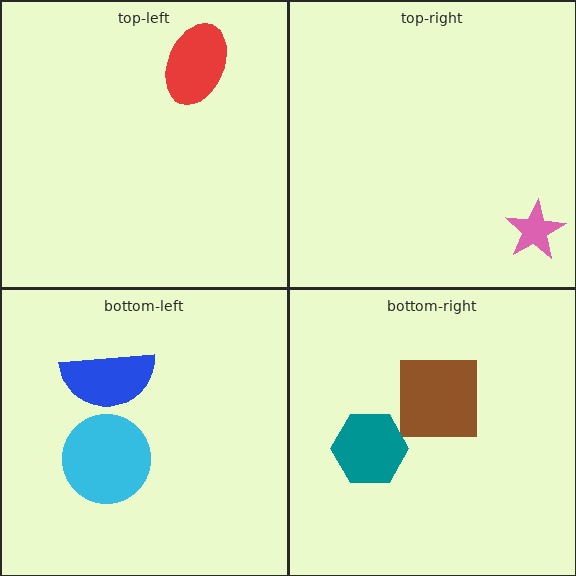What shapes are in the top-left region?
The red ellipse.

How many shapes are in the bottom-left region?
2.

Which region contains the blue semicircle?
The bottom-left region.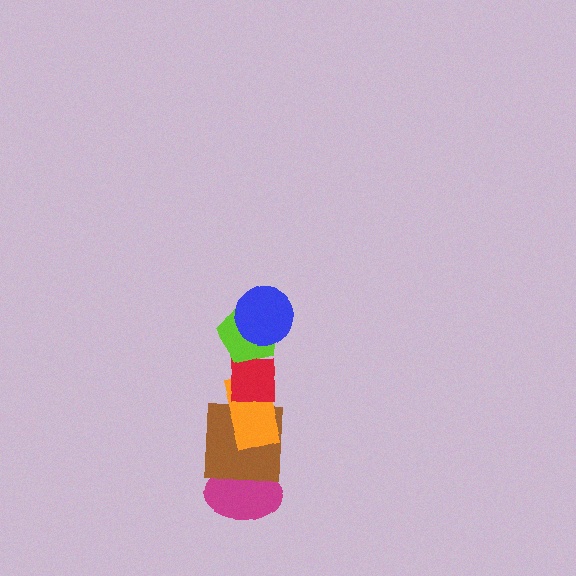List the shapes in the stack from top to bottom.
From top to bottom: the blue circle, the lime pentagon, the red square, the orange rectangle, the brown square, the magenta ellipse.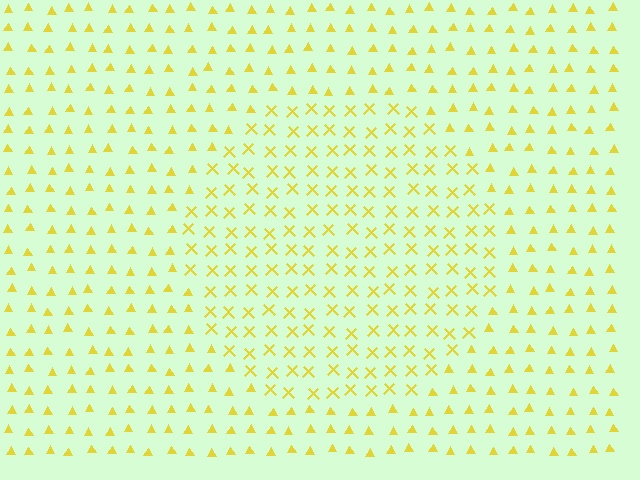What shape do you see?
I see a circle.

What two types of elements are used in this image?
The image uses X marks inside the circle region and triangles outside it.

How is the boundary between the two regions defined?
The boundary is defined by a change in element shape: X marks inside vs. triangles outside. All elements share the same color and spacing.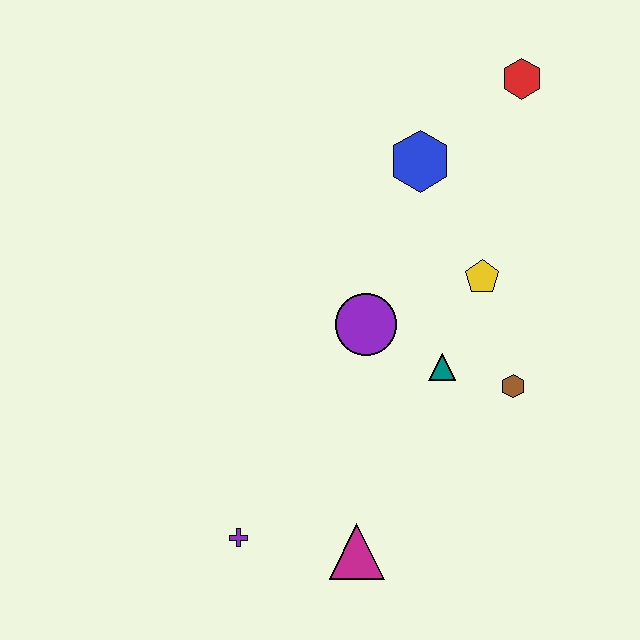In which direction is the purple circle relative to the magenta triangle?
The purple circle is above the magenta triangle.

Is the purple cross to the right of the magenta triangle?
No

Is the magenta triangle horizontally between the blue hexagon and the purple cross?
Yes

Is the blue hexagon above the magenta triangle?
Yes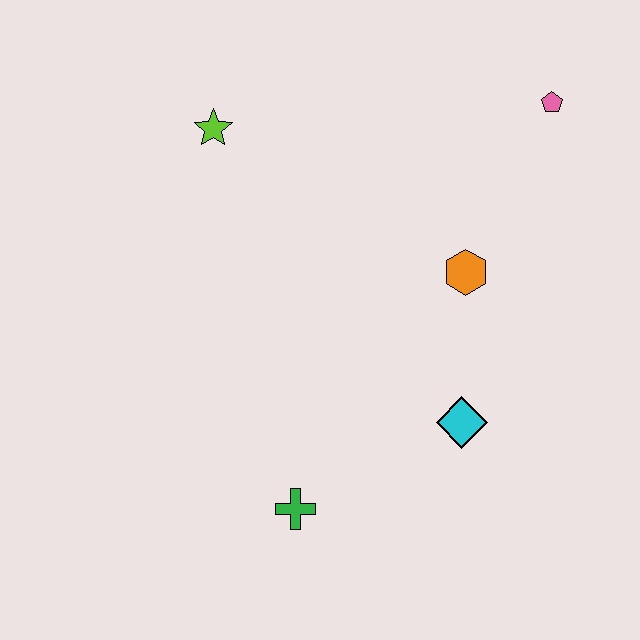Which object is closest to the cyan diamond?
The orange hexagon is closest to the cyan diamond.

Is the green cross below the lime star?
Yes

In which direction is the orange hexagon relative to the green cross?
The orange hexagon is above the green cross.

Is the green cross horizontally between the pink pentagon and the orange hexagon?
No